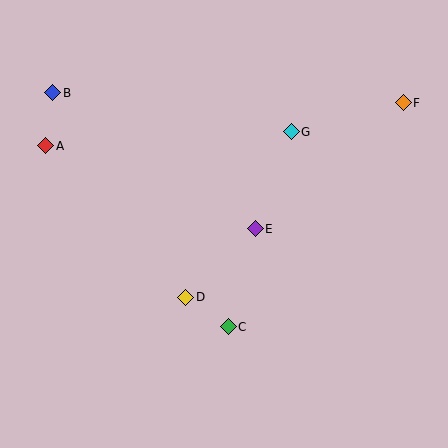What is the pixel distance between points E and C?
The distance between E and C is 102 pixels.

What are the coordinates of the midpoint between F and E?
The midpoint between F and E is at (329, 166).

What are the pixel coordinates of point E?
Point E is at (255, 229).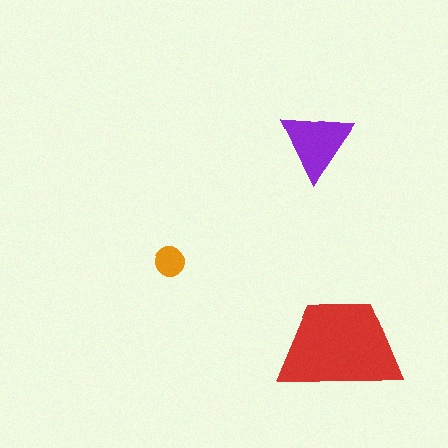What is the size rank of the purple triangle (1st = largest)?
2nd.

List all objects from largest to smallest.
The red trapezoid, the purple triangle, the orange circle.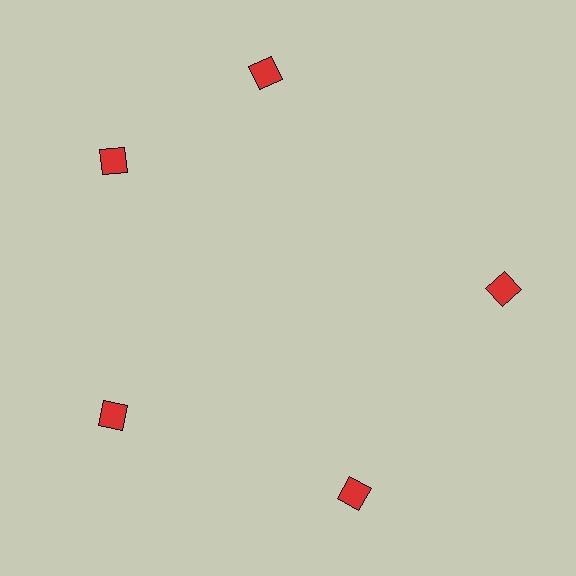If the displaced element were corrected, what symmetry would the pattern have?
It would have 5-fold rotational symmetry — the pattern would map onto itself every 72 degrees.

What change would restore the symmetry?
The symmetry would be restored by rotating it back into even spacing with its neighbors so that all 5 diamonds sit at equal angles and equal distance from the center.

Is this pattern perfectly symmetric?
No. The 5 red diamonds are arranged in a ring, but one element near the 1 o'clock position is rotated out of alignment along the ring, breaking the 5-fold rotational symmetry.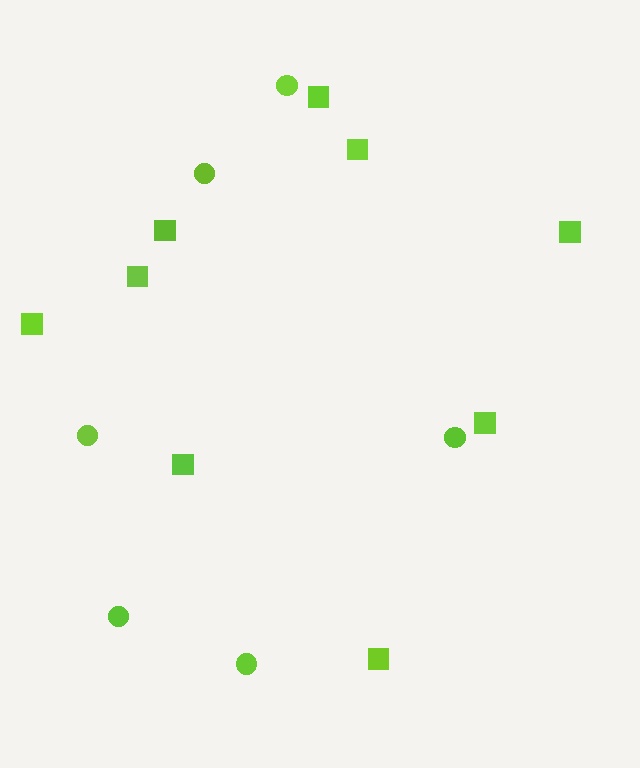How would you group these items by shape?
There are 2 groups: one group of circles (6) and one group of squares (9).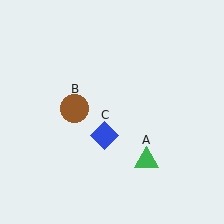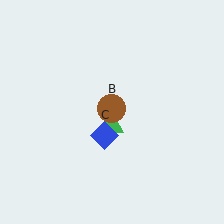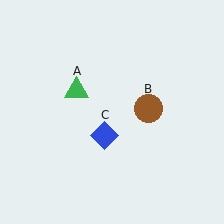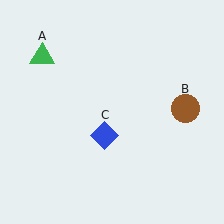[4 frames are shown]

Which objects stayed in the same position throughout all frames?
Blue diamond (object C) remained stationary.